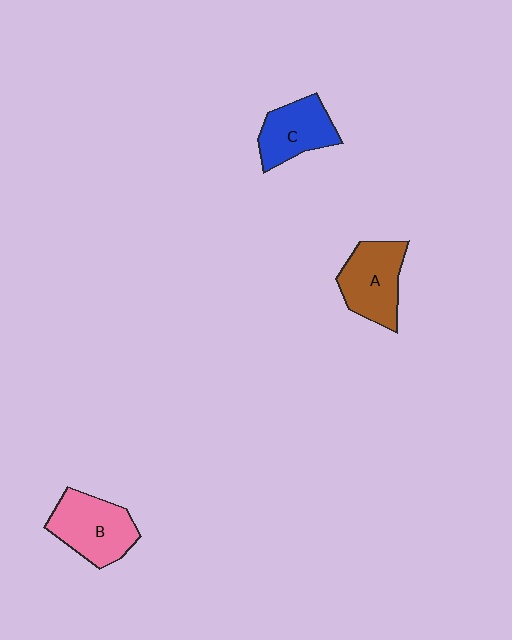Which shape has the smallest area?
Shape C (blue).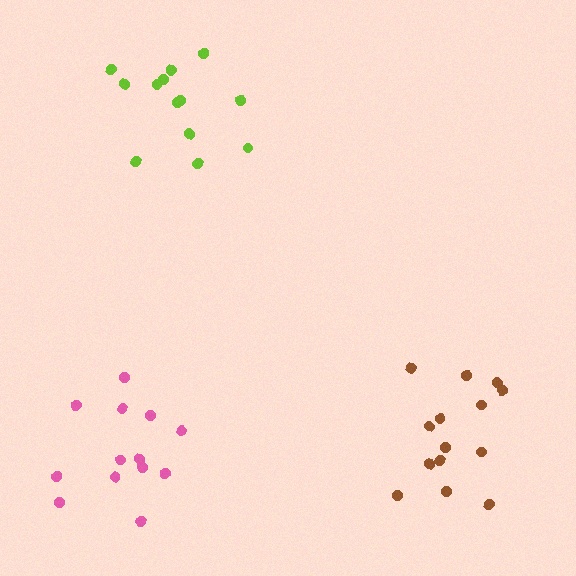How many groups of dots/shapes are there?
There are 3 groups.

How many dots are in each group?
Group 1: 14 dots, Group 2: 13 dots, Group 3: 13 dots (40 total).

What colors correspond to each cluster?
The clusters are colored: brown, lime, pink.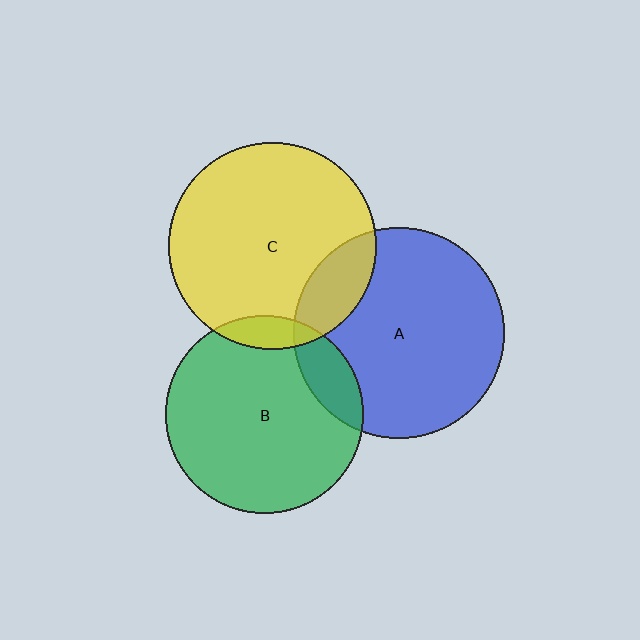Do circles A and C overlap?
Yes.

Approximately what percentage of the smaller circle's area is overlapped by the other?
Approximately 15%.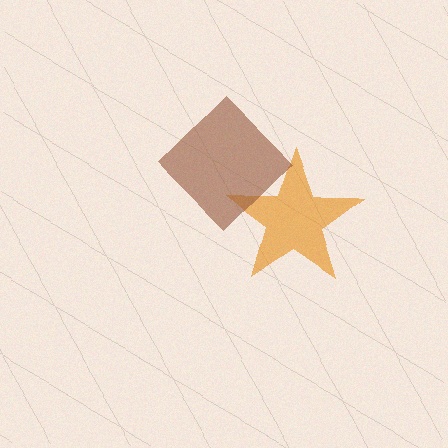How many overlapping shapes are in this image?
There are 2 overlapping shapes in the image.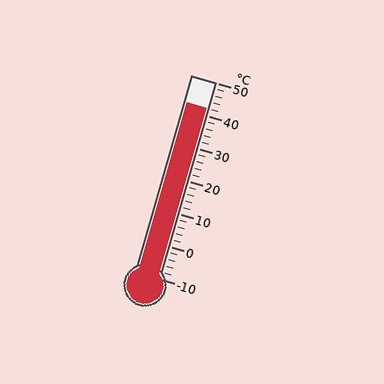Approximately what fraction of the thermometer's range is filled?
The thermometer is filled to approximately 85% of its range.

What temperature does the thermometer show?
The thermometer shows approximately 42°C.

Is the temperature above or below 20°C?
The temperature is above 20°C.